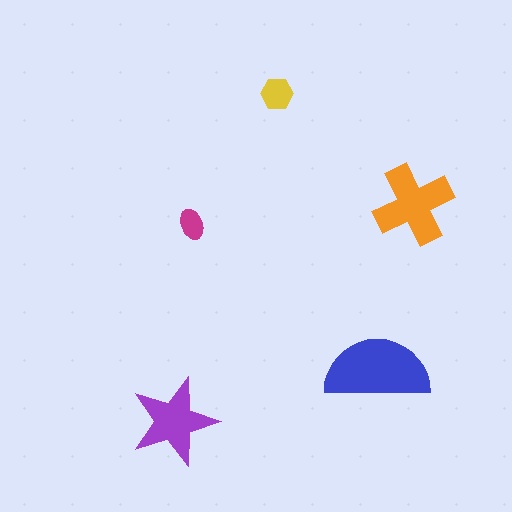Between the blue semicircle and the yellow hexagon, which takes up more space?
The blue semicircle.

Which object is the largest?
The blue semicircle.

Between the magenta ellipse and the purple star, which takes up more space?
The purple star.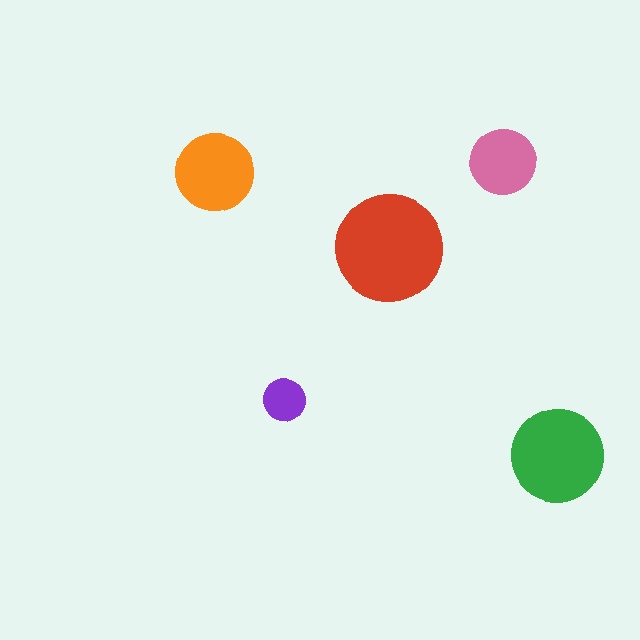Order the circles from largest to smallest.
the red one, the green one, the orange one, the pink one, the purple one.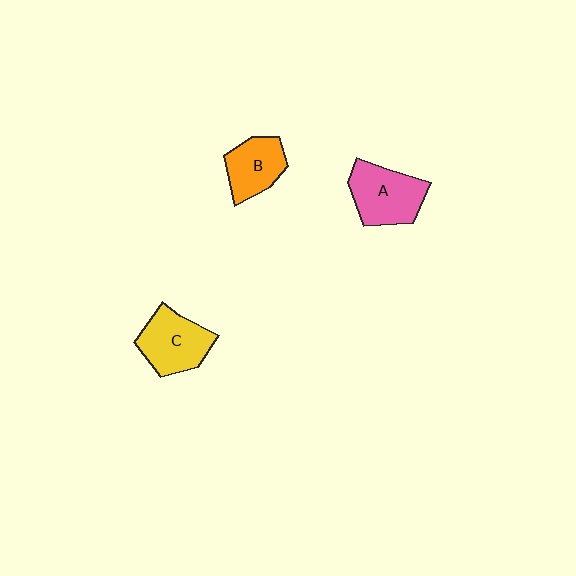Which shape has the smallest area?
Shape B (orange).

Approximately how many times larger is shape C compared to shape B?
Approximately 1.2 times.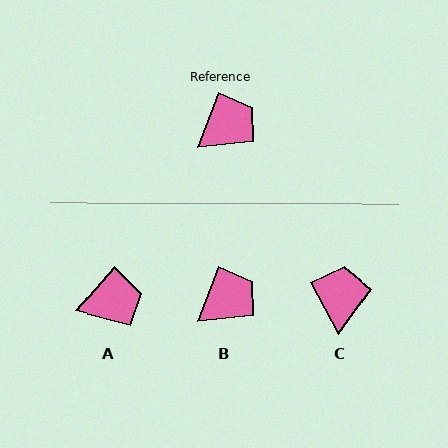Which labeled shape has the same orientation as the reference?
B.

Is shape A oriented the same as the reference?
No, it is off by about 21 degrees.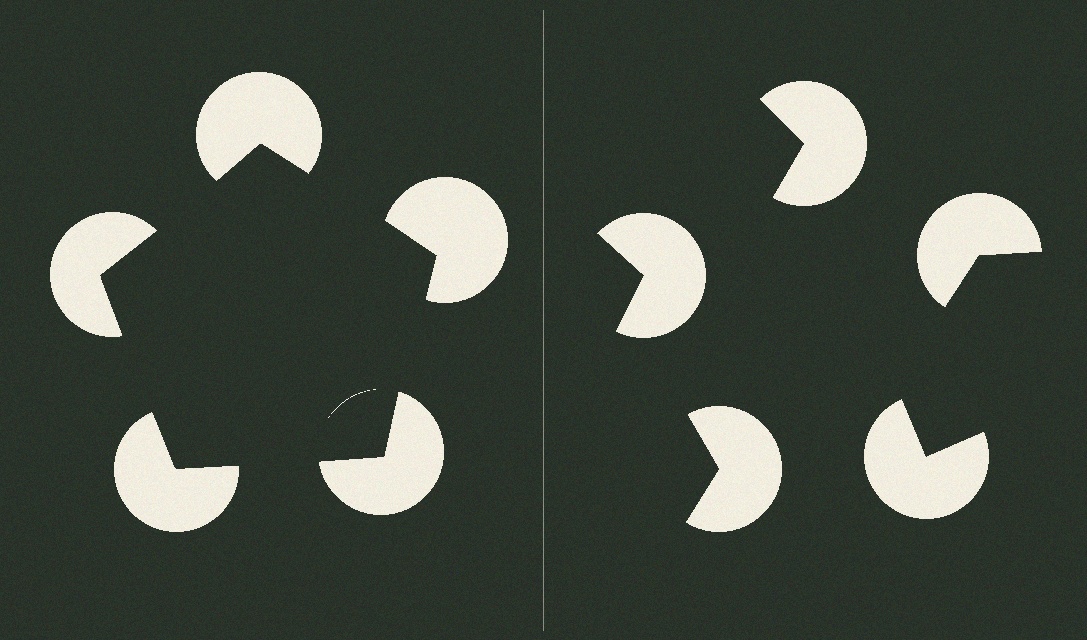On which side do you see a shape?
An illusory pentagon appears on the left side. On the right side the wedge cuts are rotated, so no coherent shape forms.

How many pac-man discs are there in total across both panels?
10 — 5 on each side.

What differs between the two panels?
The pac-man discs are positioned identically on both sides; only the wedge orientations differ. On the left they align to a pentagon; on the right they are misaligned.